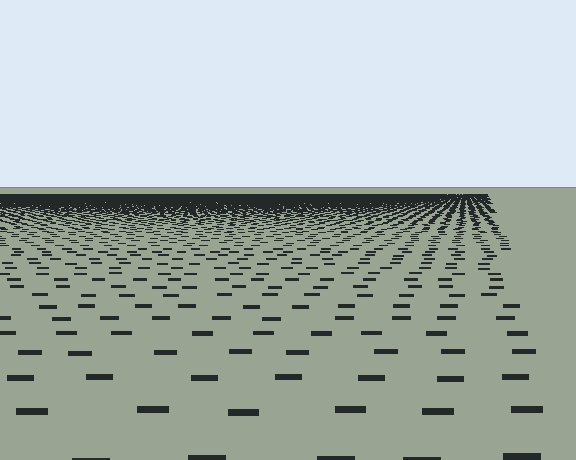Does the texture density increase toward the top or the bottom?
Density increases toward the top.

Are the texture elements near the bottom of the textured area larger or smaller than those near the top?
Larger. Near the bottom, elements are closer to the viewer and appear at a bigger on-screen size.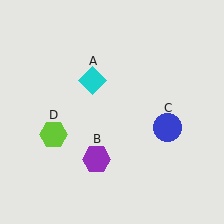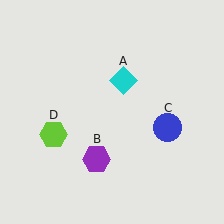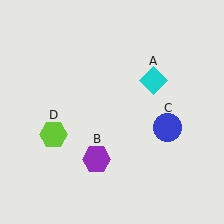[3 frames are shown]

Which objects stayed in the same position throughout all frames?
Purple hexagon (object B) and blue circle (object C) and lime hexagon (object D) remained stationary.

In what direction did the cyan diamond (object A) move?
The cyan diamond (object A) moved right.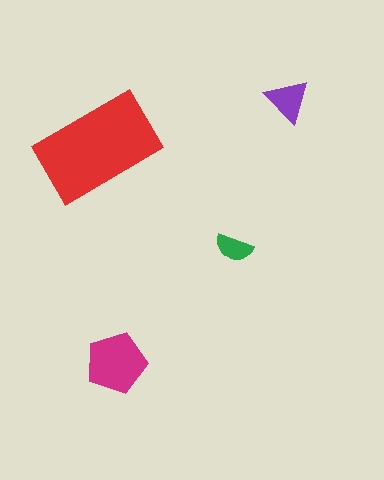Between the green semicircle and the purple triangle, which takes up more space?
The purple triangle.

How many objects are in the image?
There are 4 objects in the image.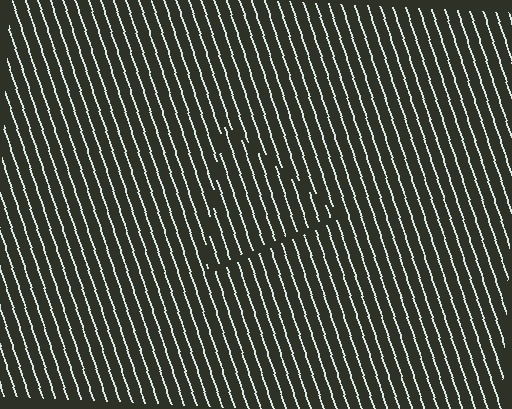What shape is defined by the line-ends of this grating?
An illusory triangle. The interior of the shape contains the same grating, shifted by half a period — the contour is defined by the phase discontinuity where line-ends from the inner and outer gratings abut.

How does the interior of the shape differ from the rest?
The interior of the shape contains the same grating, shifted by half a period — the contour is defined by the phase discontinuity where line-ends from the inner and outer gratings abut.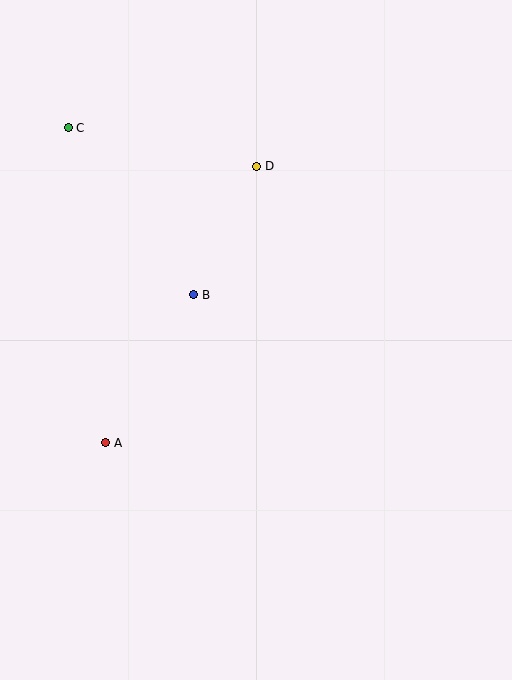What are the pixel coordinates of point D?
Point D is at (257, 166).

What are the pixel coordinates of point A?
Point A is at (106, 443).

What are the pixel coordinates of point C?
Point C is at (68, 128).